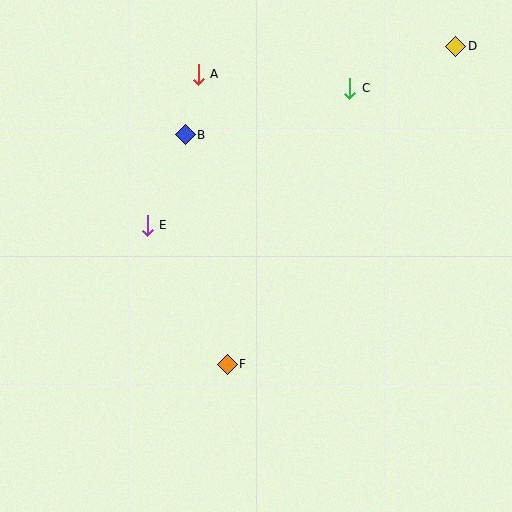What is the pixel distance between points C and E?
The distance between C and E is 245 pixels.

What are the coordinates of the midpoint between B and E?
The midpoint between B and E is at (166, 180).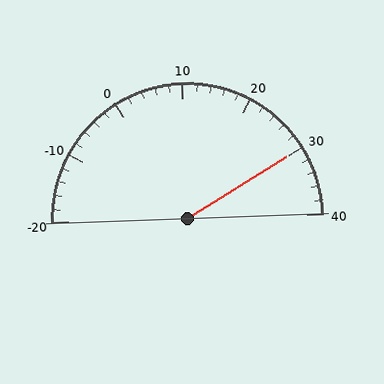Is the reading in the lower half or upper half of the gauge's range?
The reading is in the upper half of the range (-20 to 40).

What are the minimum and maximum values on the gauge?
The gauge ranges from -20 to 40.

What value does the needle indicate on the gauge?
The needle indicates approximately 30.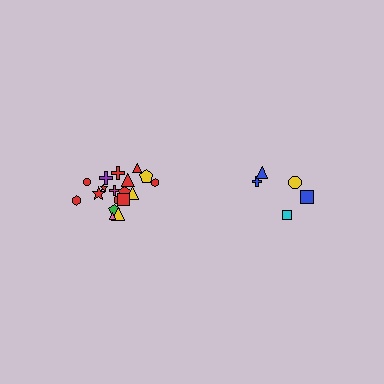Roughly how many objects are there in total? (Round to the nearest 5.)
Roughly 25 objects in total.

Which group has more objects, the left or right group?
The left group.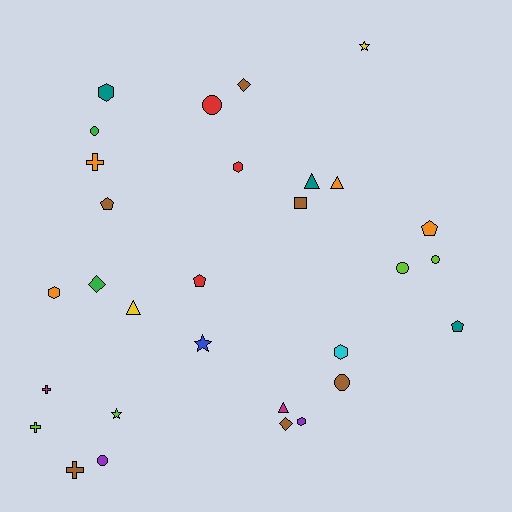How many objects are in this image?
There are 30 objects.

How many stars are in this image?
There are 3 stars.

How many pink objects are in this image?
There are no pink objects.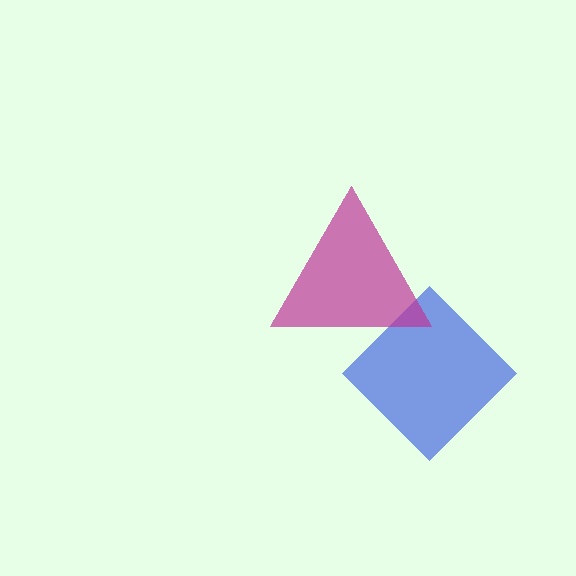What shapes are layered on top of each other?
The layered shapes are: a blue diamond, a magenta triangle.